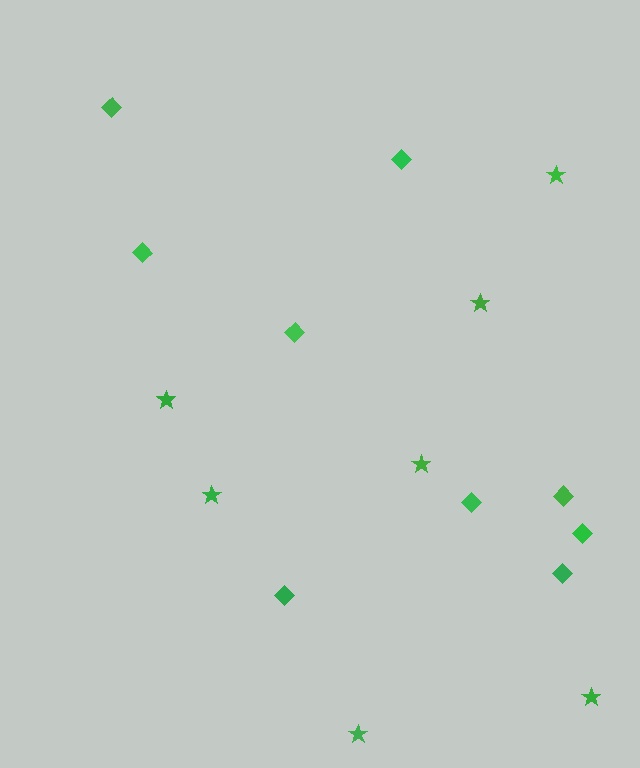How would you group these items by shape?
There are 2 groups: one group of diamonds (9) and one group of stars (7).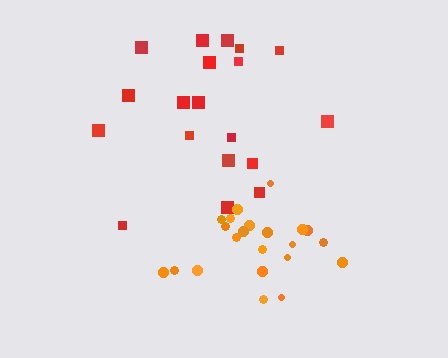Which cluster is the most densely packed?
Orange.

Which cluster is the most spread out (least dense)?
Red.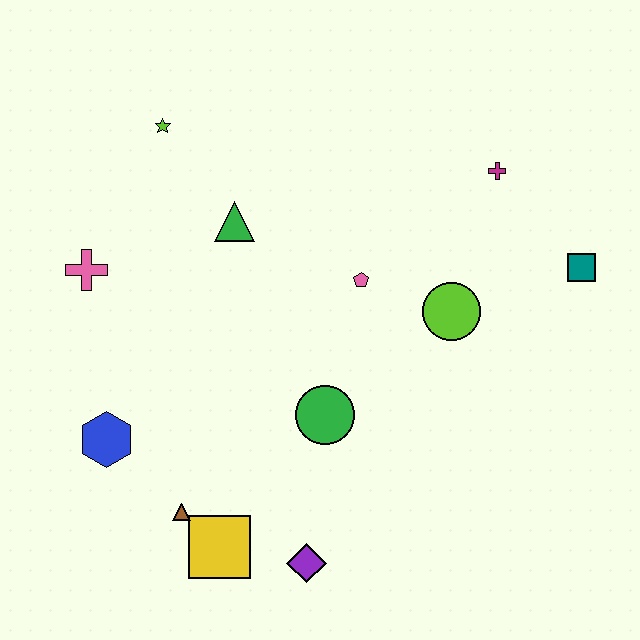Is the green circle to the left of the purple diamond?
No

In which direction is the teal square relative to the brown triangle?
The teal square is to the right of the brown triangle.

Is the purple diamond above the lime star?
No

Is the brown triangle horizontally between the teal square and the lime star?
Yes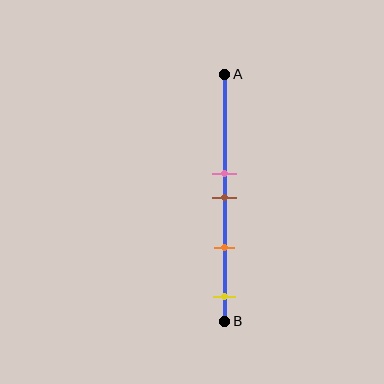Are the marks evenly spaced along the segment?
No, the marks are not evenly spaced.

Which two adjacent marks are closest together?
The pink and brown marks are the closest adjacent pair.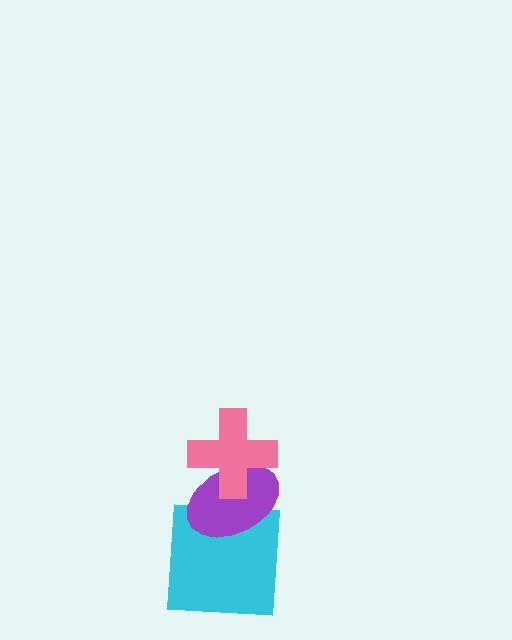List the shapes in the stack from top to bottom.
From top to bottom: the pink cross, the purple ellipse, the cyan square.